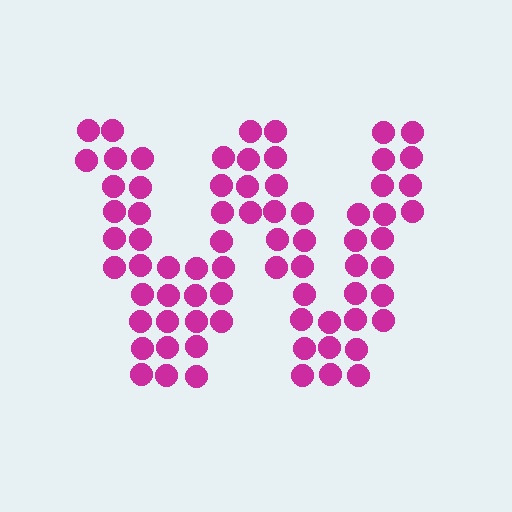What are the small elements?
The small elements are circles.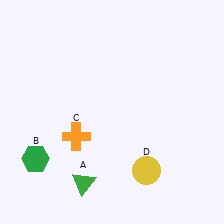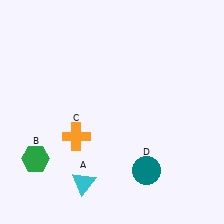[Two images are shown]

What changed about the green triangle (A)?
In Image 1, A is green. In Image 2, it changed to cyan.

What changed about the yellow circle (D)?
In Image 1, D is yellow. In Image 2, it changed to teal.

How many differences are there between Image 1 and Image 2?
There are 2 differences between the two images.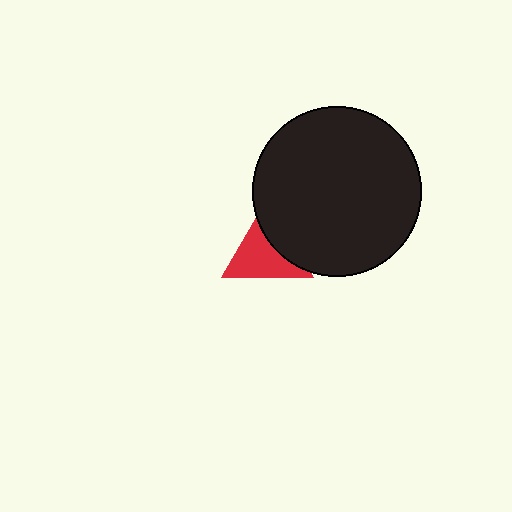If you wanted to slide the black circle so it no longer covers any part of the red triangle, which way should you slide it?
Slide it right — that is the most direct way to separate the two shapes.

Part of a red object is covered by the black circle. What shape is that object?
It is a triangle.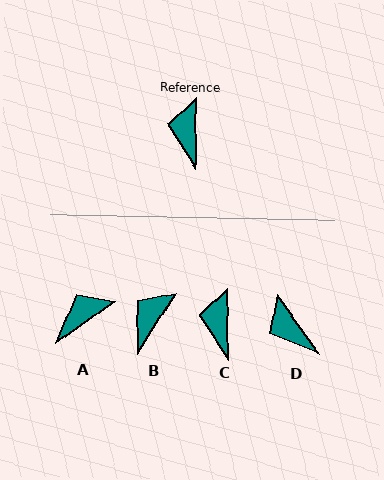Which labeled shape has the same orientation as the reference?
C.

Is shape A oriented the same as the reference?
No, it is off by about 55 degrees.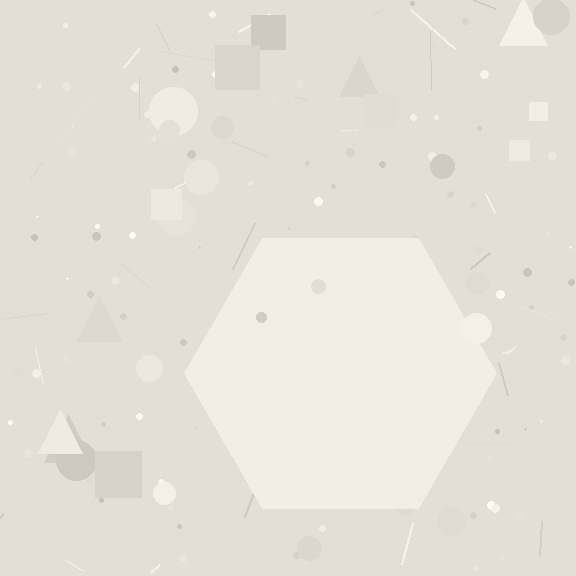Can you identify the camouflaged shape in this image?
The camouflaged shape is a hexagon.